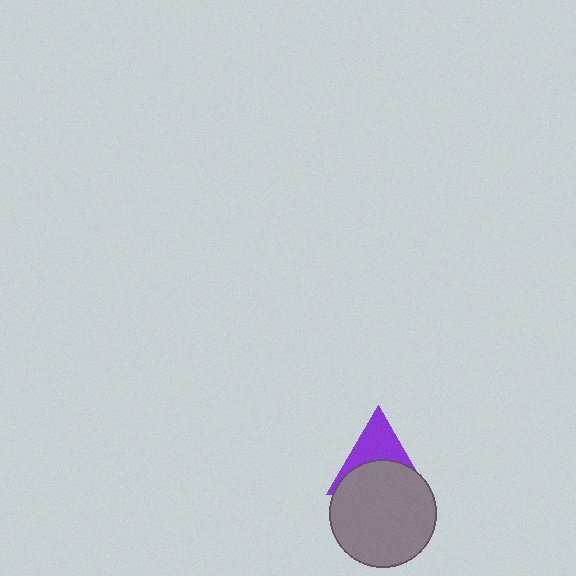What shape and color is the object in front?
The object in front is a gray circle.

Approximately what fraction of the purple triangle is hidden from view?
Roughly 55% of the purple triangle is hidden behind the gray circle.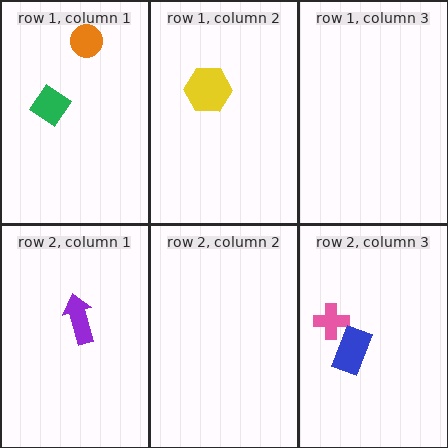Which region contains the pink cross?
The row 2, column 3 region.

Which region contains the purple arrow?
The row 2, column 1 region.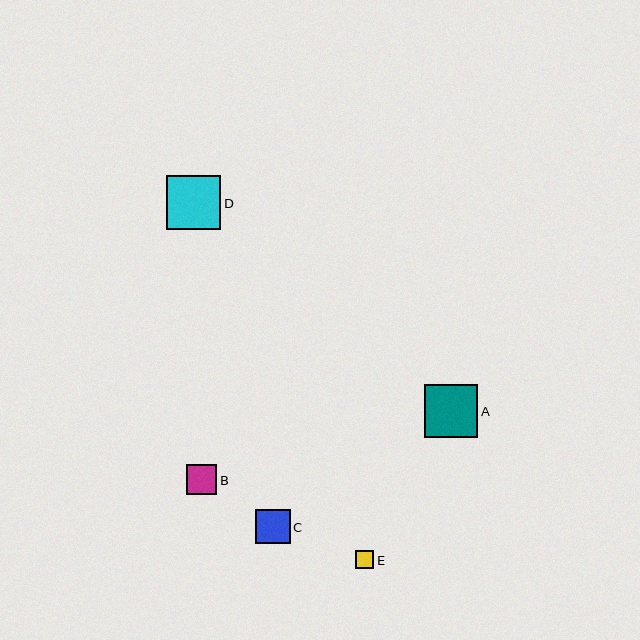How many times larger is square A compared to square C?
Square A is approximately 1.6 times the size of square C.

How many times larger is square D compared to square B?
Square D is approximately 1.8 times the size of square B.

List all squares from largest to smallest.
From largest to smallest: D, A, C, B, E.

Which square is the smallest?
Square E is the smallest with a size of approximately 18 pixels.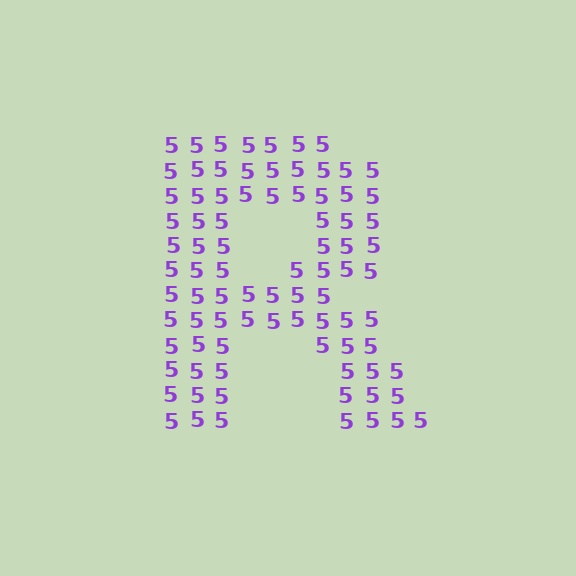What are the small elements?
The small elements are digit 5's.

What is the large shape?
The large shape is the letter R.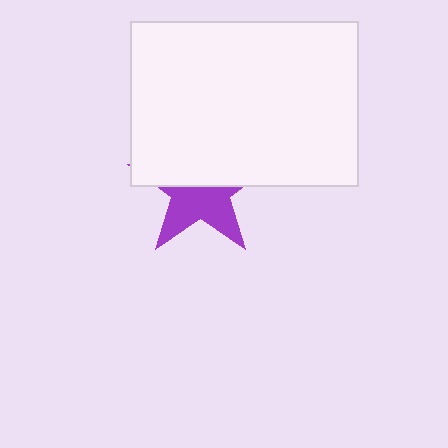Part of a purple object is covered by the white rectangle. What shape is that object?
It is a star.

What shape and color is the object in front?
The object in front is a white rectangle.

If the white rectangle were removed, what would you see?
You would see the complete purple star.